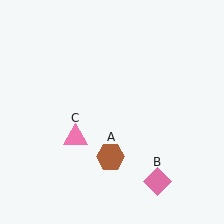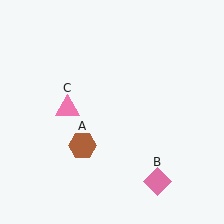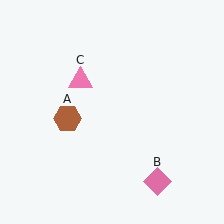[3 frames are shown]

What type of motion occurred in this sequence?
The brown hexagon (object A), pink triangle (object C) rotated clockwise around the center of the scene.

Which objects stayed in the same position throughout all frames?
Pink diamond (object B) remained stationary.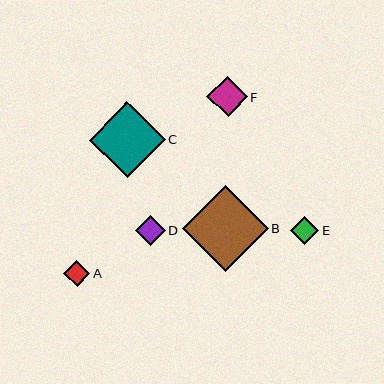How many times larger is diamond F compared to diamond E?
Diamond F is approximately 1.4 times the size of diamond E.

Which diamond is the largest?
Diamond B is the largest with a size of approximately 86 pixels.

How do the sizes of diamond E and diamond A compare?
Diamond E and diamond A are approximately the same size.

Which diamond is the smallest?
Diamond A is the smallest with a size of approximately 26 pixels.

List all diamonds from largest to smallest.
From largest to smallest: B, C, F, D, E, A.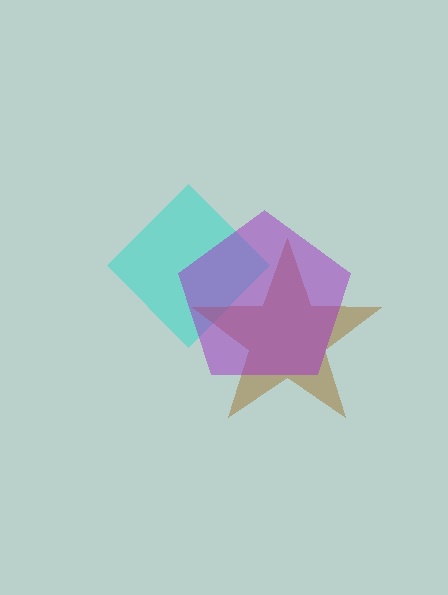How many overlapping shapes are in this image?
There are 3 overlapping shapes in the image.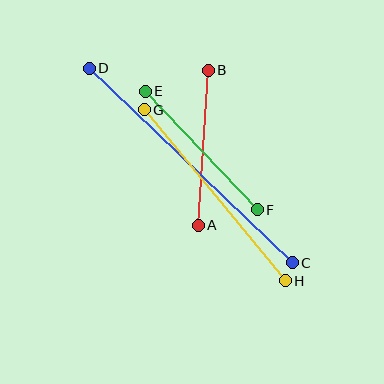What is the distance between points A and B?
The distance is approximately 155 pixels.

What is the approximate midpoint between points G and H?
The midpoint is at approximately (215, 195) pixels.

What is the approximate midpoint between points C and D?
The midpoint is at approximately (191, 166) pixels.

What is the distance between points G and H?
The distance is approximately 222 pixels.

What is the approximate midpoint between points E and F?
The midpoint is at approximately (201, 150) pixels.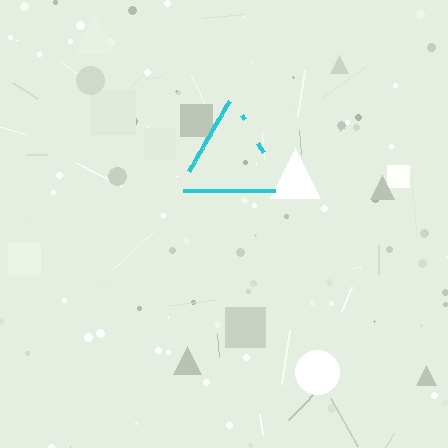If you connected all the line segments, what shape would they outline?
They would outline a triangle.